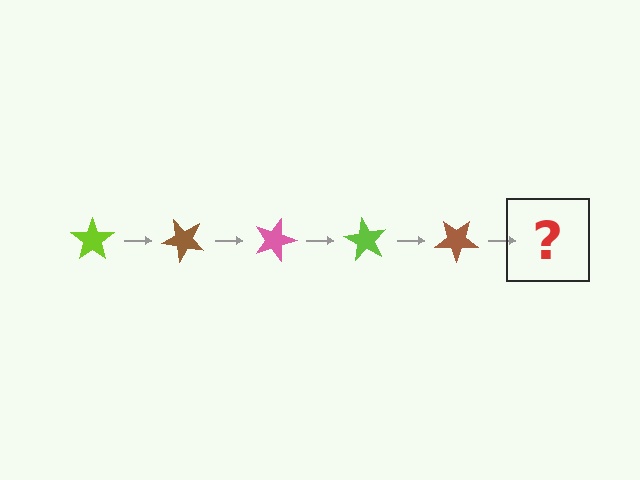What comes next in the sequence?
The next element should be a pink star, rotated 225 degrees from the start.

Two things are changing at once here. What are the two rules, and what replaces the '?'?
The two rules are that it rotates 45 degrees each step and the color cycles through lime, brown, and pink. The '?' should be a pink star, rotated 225 degrees from the start.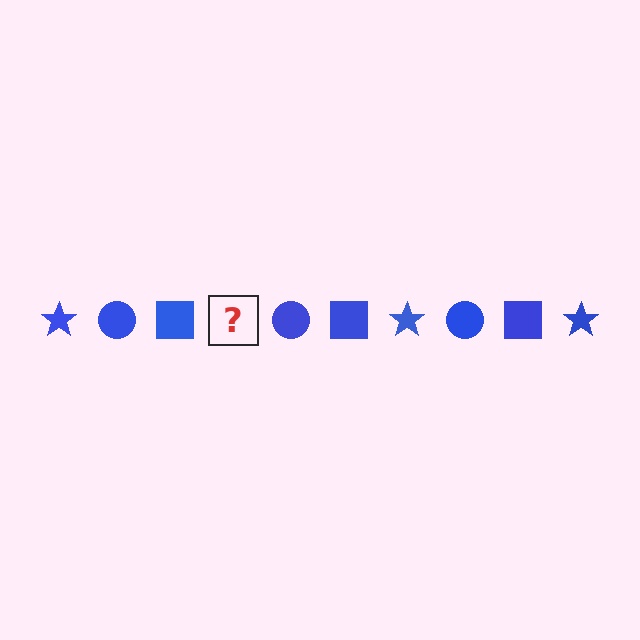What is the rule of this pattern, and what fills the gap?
The rule is that the pattern cycles through star, circle, square shapes in blue. The gap should be filled with a blue star.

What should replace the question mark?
The question mark should be replaced with a blue star.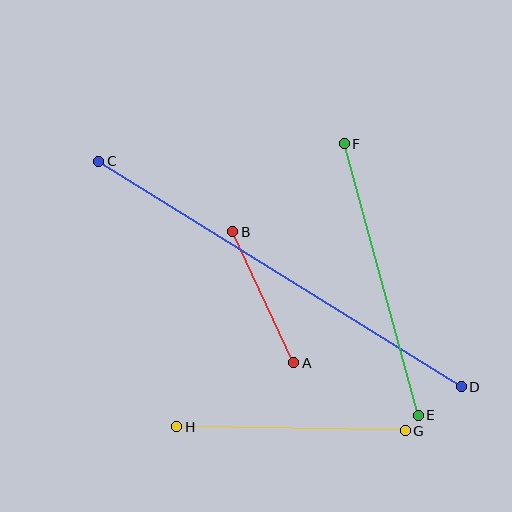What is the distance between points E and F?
The distance is approximately 282 pixels.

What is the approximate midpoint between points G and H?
The midpoint is at approximately (291, 429) pixels.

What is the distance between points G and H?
The distance is approximately 229 pixels.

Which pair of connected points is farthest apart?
Points C and D are farthest apart.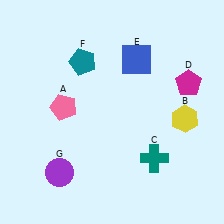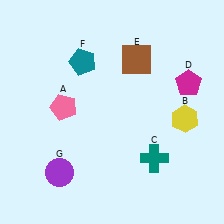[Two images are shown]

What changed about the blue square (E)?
In Image 1, E is blue. In Image 2, it changed to brown.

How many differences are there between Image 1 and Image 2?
There is 1 difference between the two images.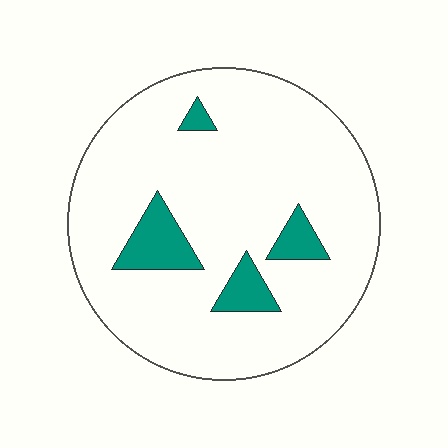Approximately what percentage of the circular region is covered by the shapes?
Approximately 10%.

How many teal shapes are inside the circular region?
4.